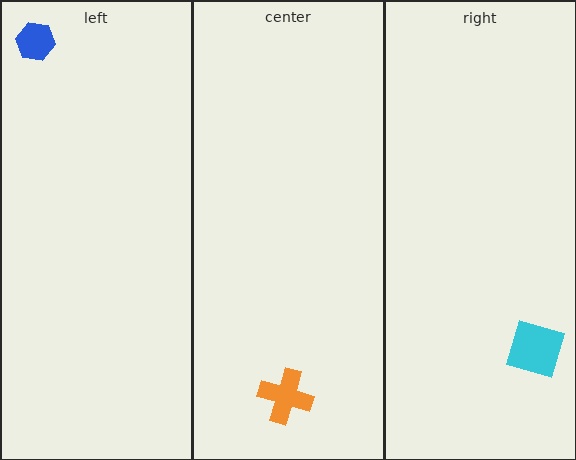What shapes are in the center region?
The orange cross.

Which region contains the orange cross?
The center region.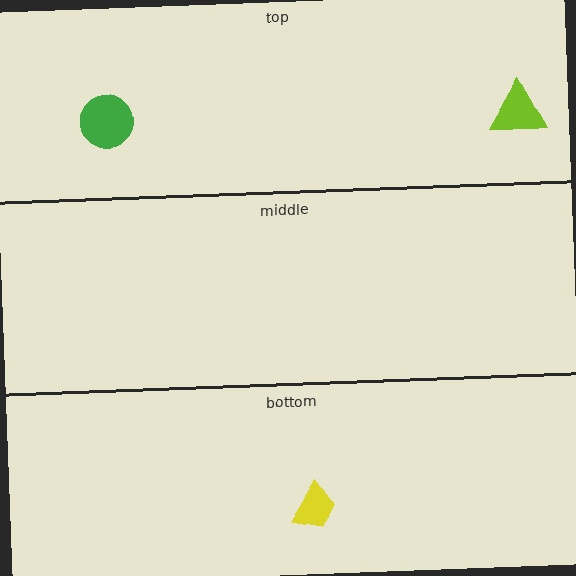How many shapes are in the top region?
2.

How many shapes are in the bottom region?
1.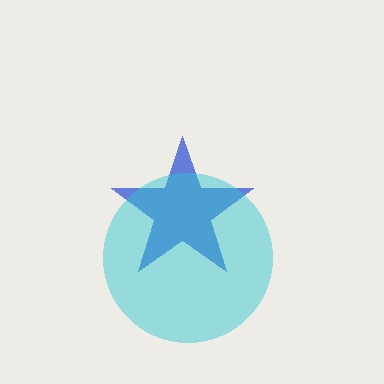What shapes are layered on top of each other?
The layered shapes are: a blue star, a cyan circle.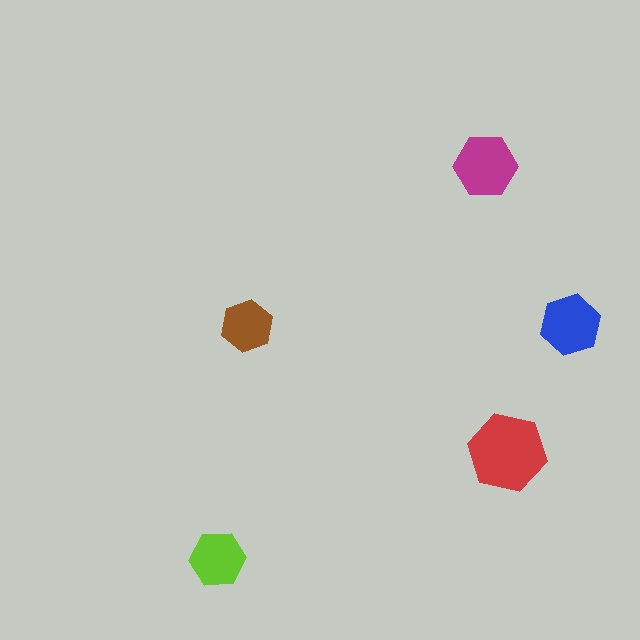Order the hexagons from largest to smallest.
the red one, the magenta one, the blue one, the lime one, the brown one.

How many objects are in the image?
There are 5 objects in the image.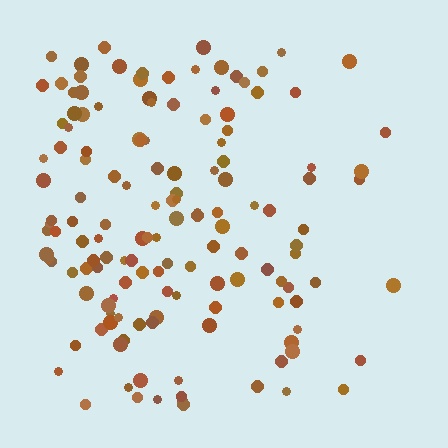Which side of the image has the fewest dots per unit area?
The right.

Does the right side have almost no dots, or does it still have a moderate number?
Still a moderate number, just noticeably fewer than the left.